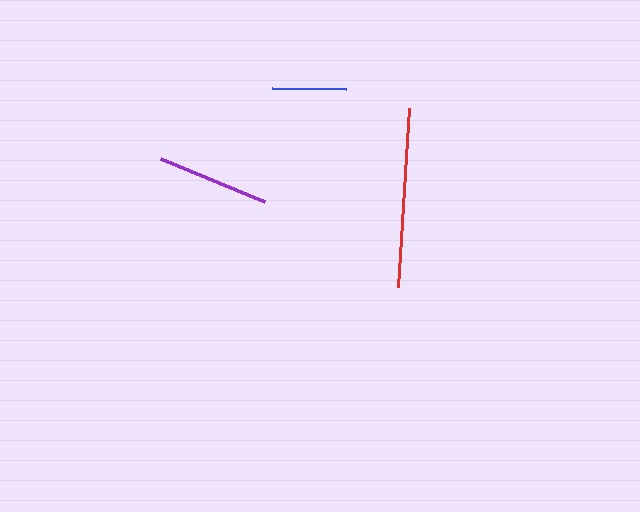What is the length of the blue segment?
The blue segment is approximately 75 pixels long.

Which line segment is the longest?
The red line is the longest at approximately 180 pixels.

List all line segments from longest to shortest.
From longest to shortest: red, purple, blue.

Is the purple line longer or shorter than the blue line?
The purple line is longer than the blue line.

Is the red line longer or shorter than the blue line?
The red line is longer than the blue line.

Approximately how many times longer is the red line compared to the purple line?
The red line is approximately 1.6 times the length of the purple line.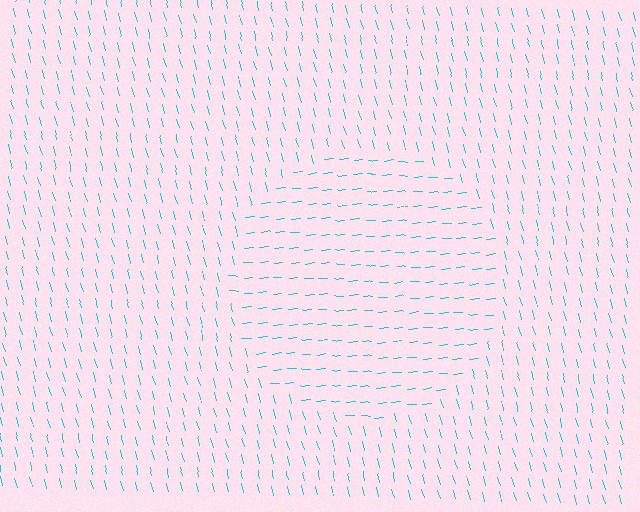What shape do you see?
I see a circle.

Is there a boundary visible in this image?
Yes, there is a texture boundary formed by a change in line orientation.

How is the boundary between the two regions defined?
The boundary is defined purely by a change in line orientation (approximately 80 degrees difference). All lines are the same color and thickness.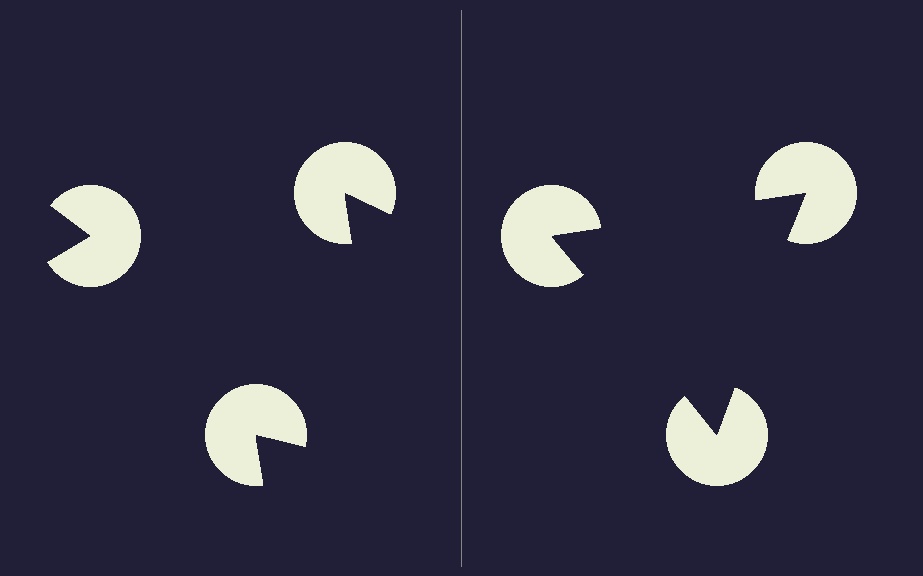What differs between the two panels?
The pac-man discs are positioned identically on both sides; only the wedge orientations differ. On the right they align to a triangle; on the left they are misaligned.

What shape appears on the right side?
An illusory triangle.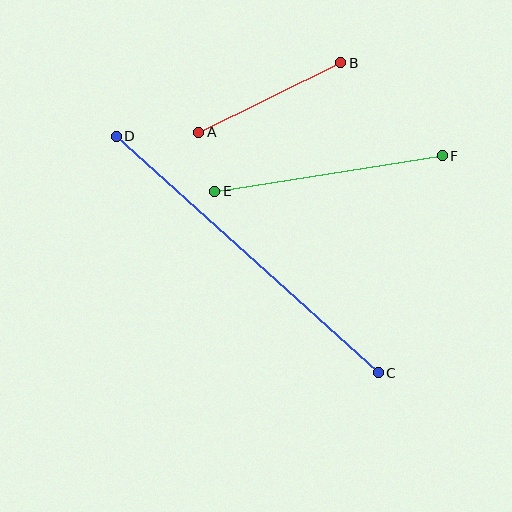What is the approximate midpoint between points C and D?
The midpoint is at approximately (247, 255) pixels.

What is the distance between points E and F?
The distance is approximately 231 pixels.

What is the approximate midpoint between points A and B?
The midpoint is at approximately (270, 97) pixels.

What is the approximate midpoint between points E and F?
The midpoint is at approximately (328, 173) pixels.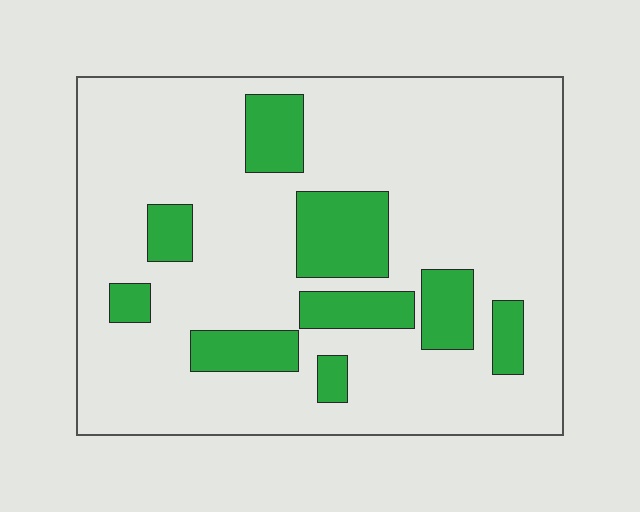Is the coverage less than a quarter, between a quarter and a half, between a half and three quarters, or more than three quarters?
Less than a quarter.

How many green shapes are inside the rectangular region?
9.